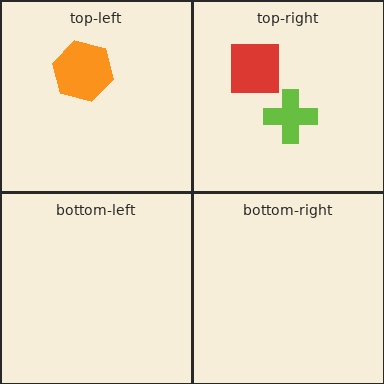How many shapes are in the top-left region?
1.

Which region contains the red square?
The top-right region.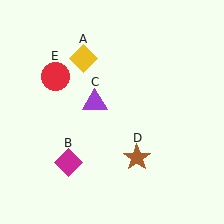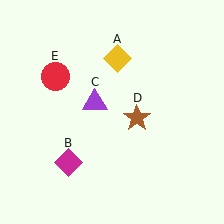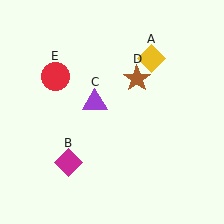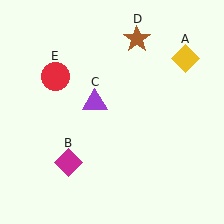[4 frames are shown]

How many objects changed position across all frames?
2 objects changed position: yellow diamond (object A), brown star (object D).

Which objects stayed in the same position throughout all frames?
Magenta diamond (object B) and purple triangle (object C) and red circle (object E) remained stationary.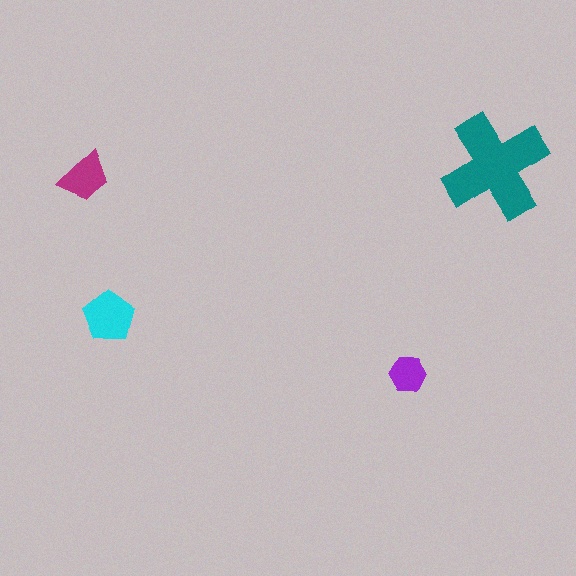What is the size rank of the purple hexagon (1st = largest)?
4th.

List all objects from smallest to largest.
The purple hexagon, the magenta trapezoid, the cyan pentagon, the teal cross.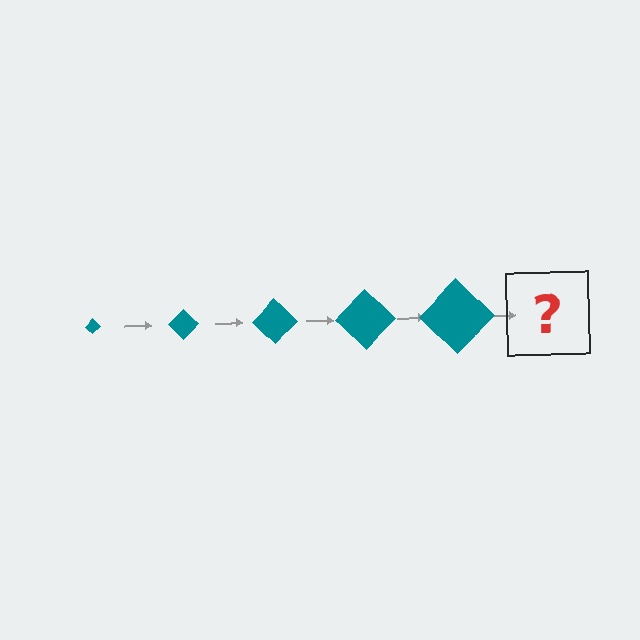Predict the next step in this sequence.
The next step is a teal diamond, larger than the previous one.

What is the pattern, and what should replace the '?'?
The pattern is that the diamond gets progressively larger each step. The '?' should be a teal diamond, larger than the previous one.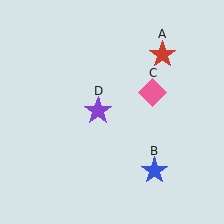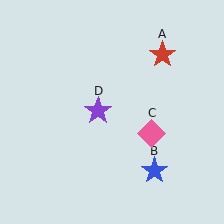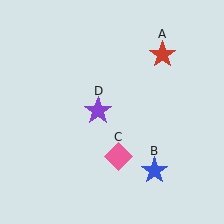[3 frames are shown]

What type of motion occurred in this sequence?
The pink diamond (object C) rotated clockwise around the center of the scene.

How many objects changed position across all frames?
1 object changed position: pink diamond (object C).